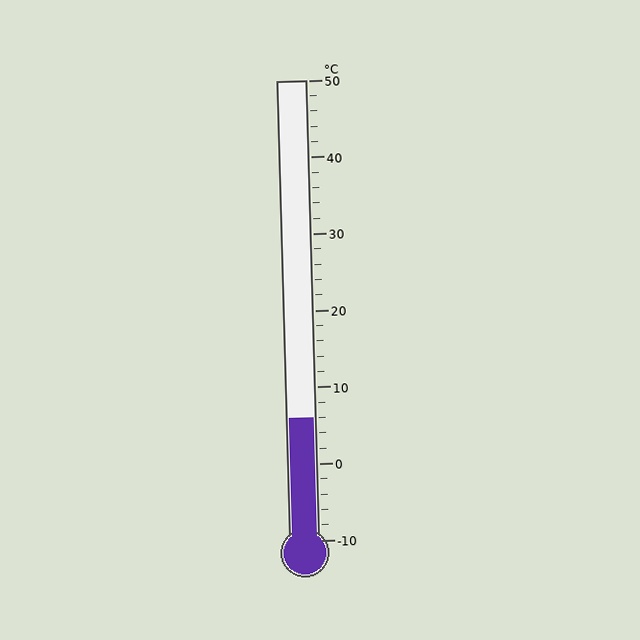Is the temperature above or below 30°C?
The temperature is below 30°C.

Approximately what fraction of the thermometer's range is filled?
The thermometer is filled to approximately 25% of its range.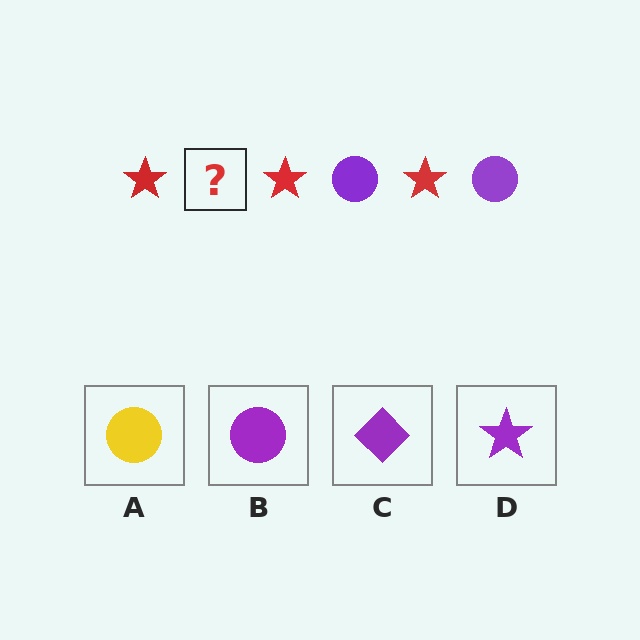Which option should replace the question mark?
Option B.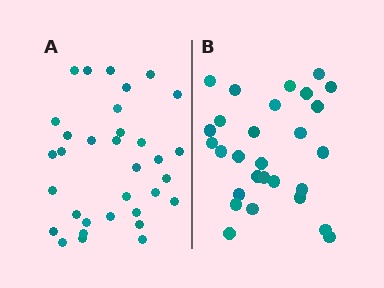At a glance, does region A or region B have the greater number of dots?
Region A (the left region) has more dots.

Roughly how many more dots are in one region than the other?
Region A has about 5 more dots than region B.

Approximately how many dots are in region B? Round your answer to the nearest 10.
About 30 dots. (The exact count is 28, which rounds to 30.)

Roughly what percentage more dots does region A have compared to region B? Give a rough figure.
About 20% more.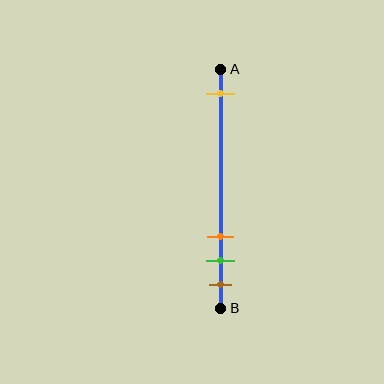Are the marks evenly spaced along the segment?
No, the marks are not evenly spaced.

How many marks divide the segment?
There are 4 marks dividing the segment.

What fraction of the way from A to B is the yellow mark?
The yellow mark is approximately 10% (0.1) of the way from A to B.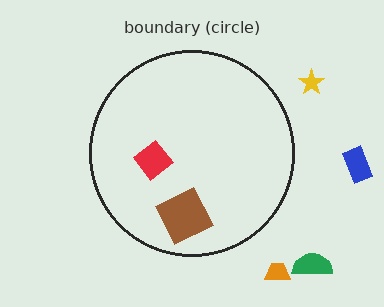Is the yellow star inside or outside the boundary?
Outside.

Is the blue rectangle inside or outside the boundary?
Outside.